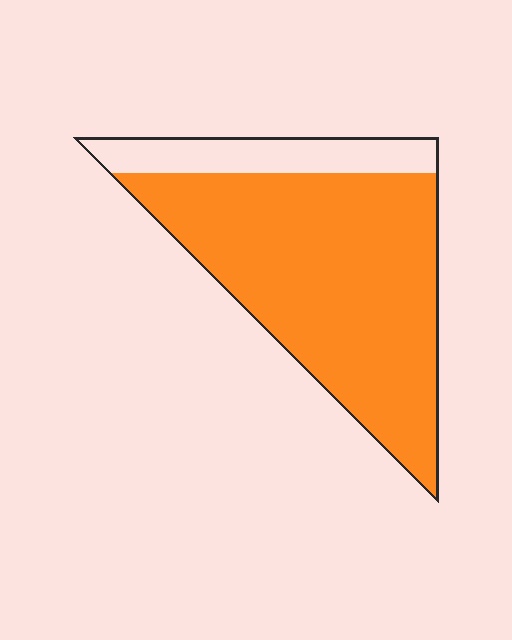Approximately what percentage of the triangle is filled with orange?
Approximately 80%.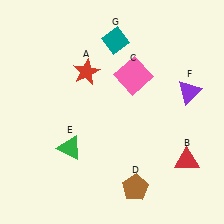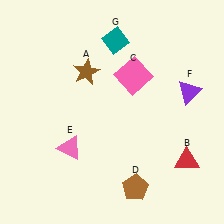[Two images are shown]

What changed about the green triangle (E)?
In Image 1, E is green. In Image 2, it changed to pink.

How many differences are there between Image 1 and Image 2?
There are 2 differences between the two images.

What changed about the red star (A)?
In Image 1, A is red. In Image 2, it changed to brown.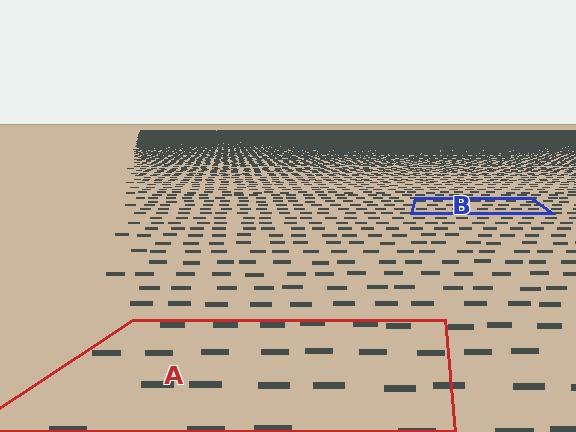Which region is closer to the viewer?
Region A is closer. The texture elements there are larger and more spread out.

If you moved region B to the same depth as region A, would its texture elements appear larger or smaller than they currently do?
They would appear larger. At a closer depth, the same texture elements are projected at a bigger on-screen size.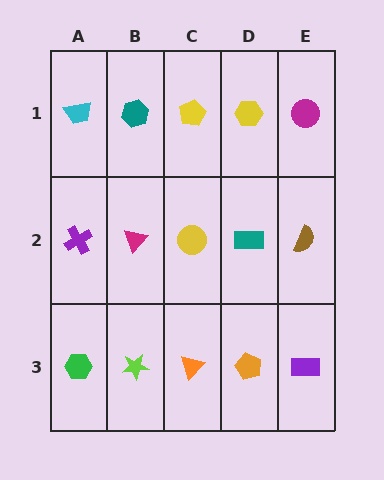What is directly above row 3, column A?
A purple cross.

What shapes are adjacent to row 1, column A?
A purple cross (row 2, column A), a teal hexagon (row 1, column B).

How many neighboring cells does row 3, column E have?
2.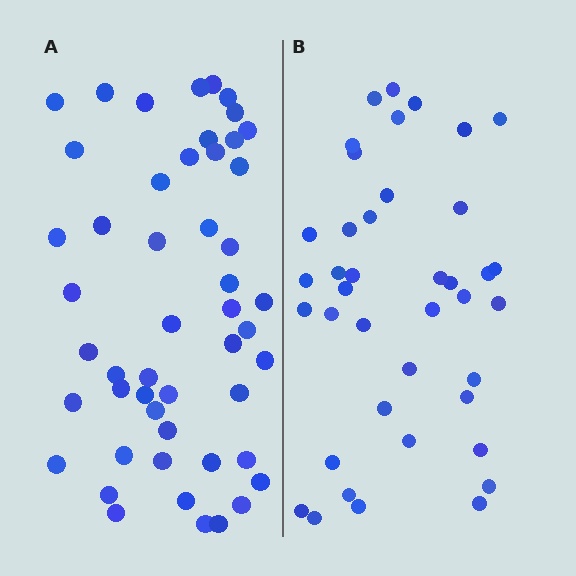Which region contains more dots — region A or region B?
Region A (the left region) has more dots.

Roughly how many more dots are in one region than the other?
Region A has roughly 10 or so more dots than region B.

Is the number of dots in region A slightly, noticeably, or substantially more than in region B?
Region A has noticeably more, but not dramatically so. The ratio is roughly 1.2 to 1.